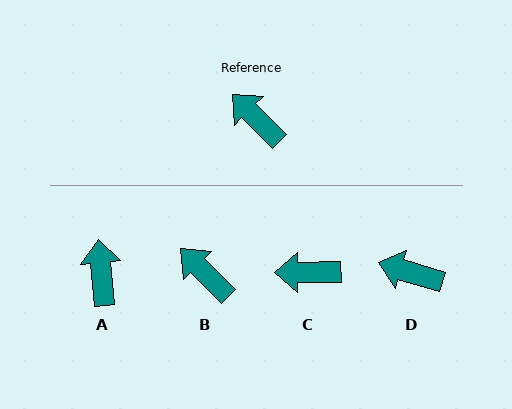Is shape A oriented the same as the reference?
No, it is off by about 39 degrees.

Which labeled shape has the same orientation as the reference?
B.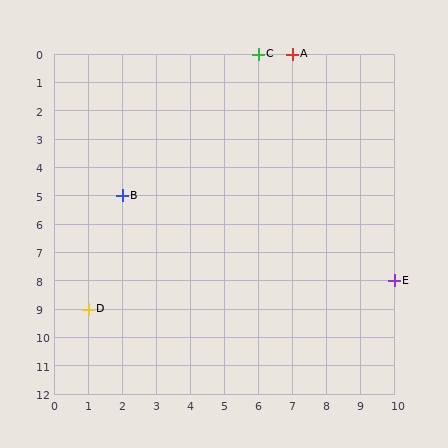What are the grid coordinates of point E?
Point E is at grid coordinates (10, 8).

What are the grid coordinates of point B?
Point B is at grid coordinates (2, 5).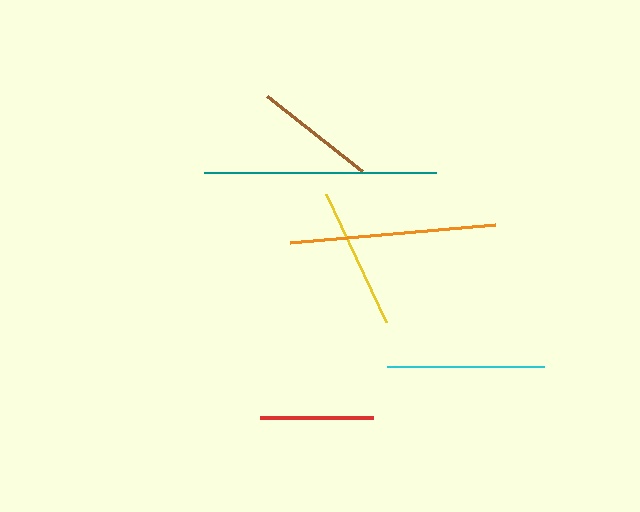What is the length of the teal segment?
The teal segment is approximately 231 pixels long.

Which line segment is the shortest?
The red line is the shortest at approximately 113 pixels.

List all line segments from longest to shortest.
From longest to shortest: teal, orange, cyan, yellow, brown, red.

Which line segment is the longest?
The teal line is the longest at approximately 231 pixels.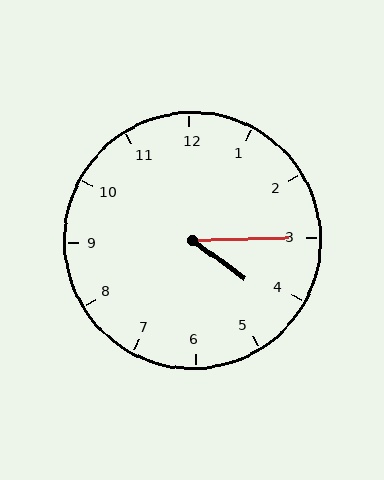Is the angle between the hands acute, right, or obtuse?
It is acute.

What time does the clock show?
4:15.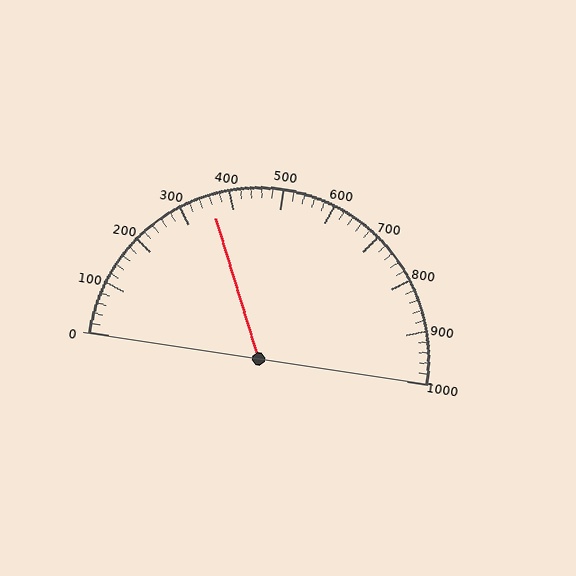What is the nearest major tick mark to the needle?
The nearest major tick mark is 400.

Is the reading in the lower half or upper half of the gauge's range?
The reading is in the lower half of the range (0 to 1000).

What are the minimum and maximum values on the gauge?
The gauge ranges from 0 to 1000.